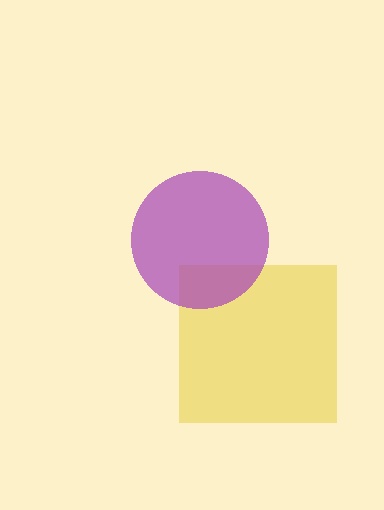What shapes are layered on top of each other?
The layered shapes are: a yellow square, a purple circle.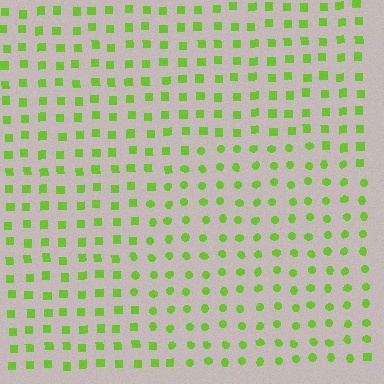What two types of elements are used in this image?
The image uses circles inside the circle region and squares outside it.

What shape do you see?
I see a circle.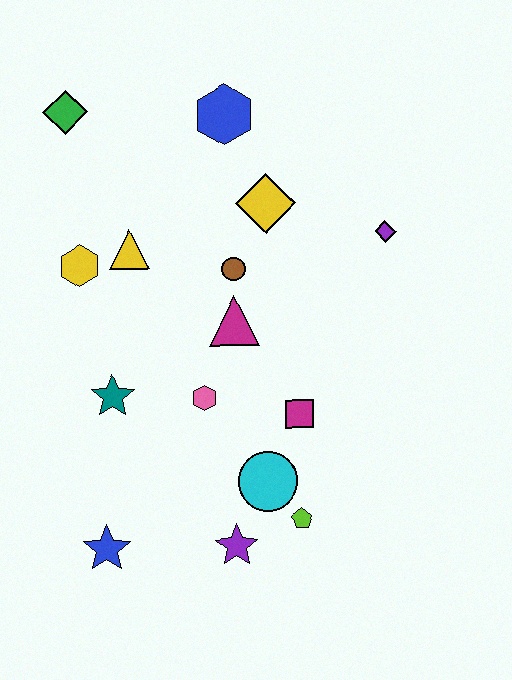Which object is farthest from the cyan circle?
The green diamond is farthest from the cyan circle.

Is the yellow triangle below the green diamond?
Yes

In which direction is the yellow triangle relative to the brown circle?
The yellow triangle is to the left of the brown circle.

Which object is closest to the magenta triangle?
The brown circle is closest to the magenta triangle.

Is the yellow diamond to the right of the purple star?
Yes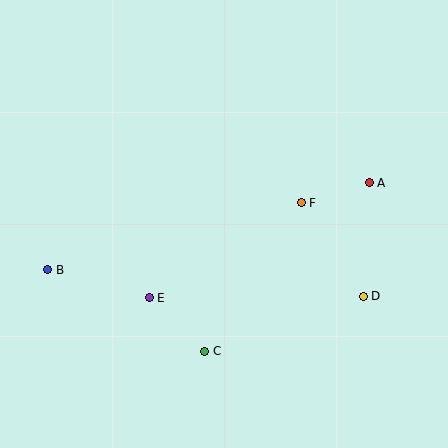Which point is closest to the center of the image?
Point F at (301, 203) is closest to the center.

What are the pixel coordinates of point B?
Point B is at (48, 270).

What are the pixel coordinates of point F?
Point F is at (301, 203).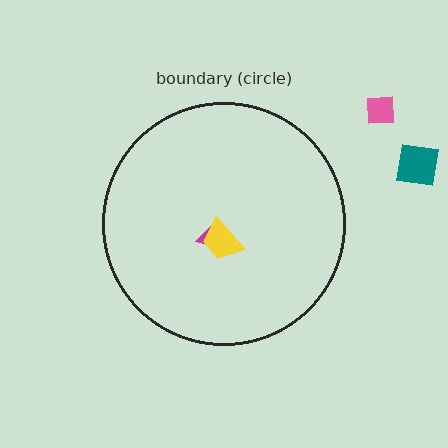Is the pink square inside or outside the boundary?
Outside.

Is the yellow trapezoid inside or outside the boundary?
Inside.